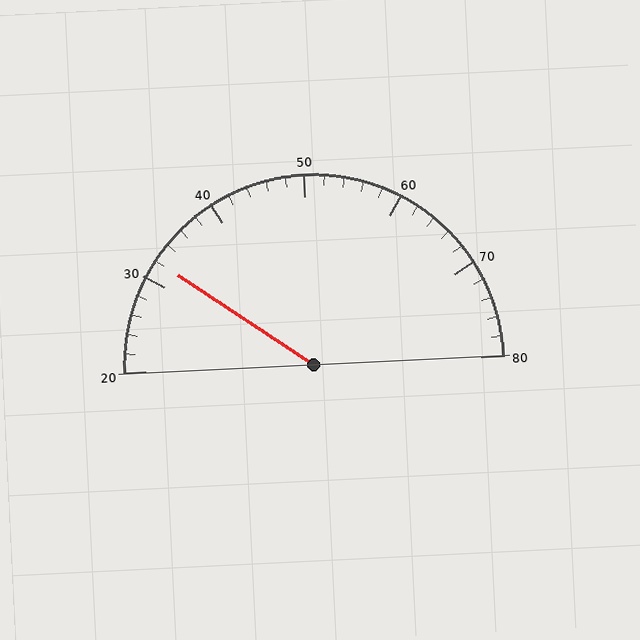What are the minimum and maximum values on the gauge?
The gauge ranges from 20 to 80.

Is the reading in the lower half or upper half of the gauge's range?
The reading is in the lower half of the range (20 to 80).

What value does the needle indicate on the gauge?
The needle indicates approximately 32.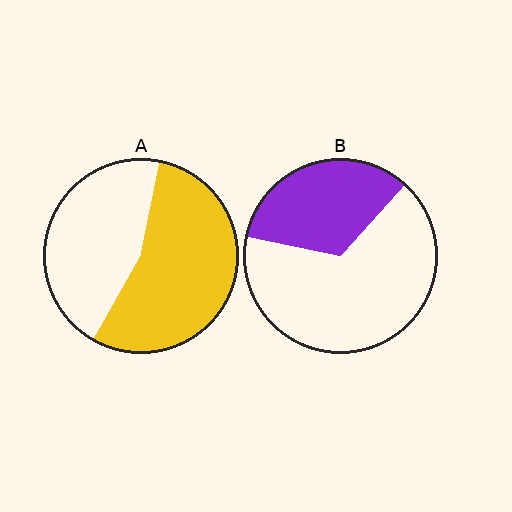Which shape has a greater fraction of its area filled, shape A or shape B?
Shape A.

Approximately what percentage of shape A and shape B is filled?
A is approximately 55% and B is approximately 35%.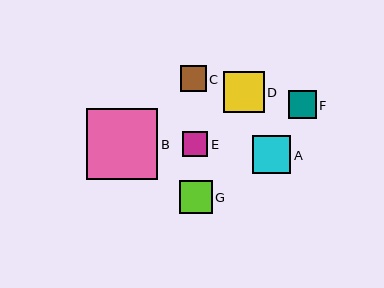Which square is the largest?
Square B is the largest with a size of approximately 71 pixels.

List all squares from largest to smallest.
From largest to smallest: B, D, A, G, F, C, E.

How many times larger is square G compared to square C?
Square G is approximately 1.3 times the size of square C.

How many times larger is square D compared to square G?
Square D is approximately 1.2 times the size of square G.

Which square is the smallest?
Square E is the smallest with a size of approximately 26 pixels.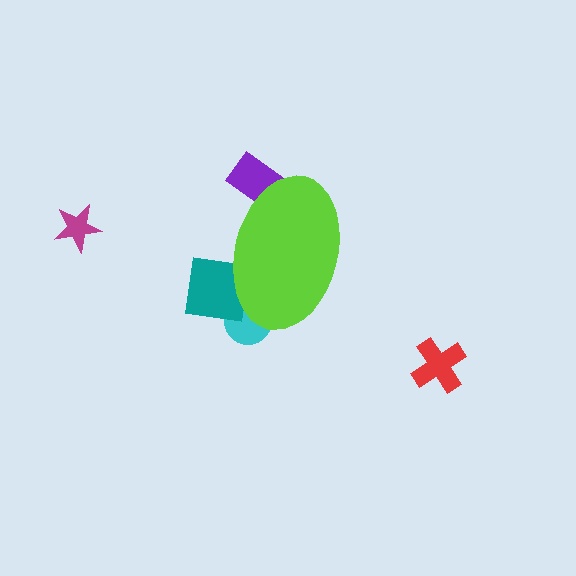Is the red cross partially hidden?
No, the red cross is fully visible.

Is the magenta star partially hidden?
No, the magenta star is fully visible.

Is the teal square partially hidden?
Yes, the teal square is partially hidden behind the lime ellipse.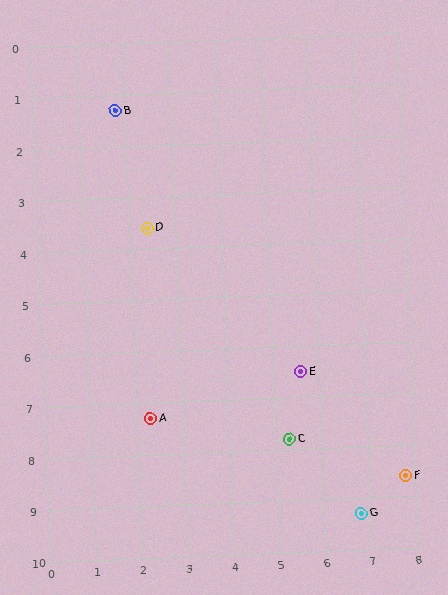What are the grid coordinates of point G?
Point G is at approximately (6.8, 9.3).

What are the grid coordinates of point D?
Point D is at approximately (2.4, 3.6).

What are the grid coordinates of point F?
Point F is at approximately (7.8, 8.6).